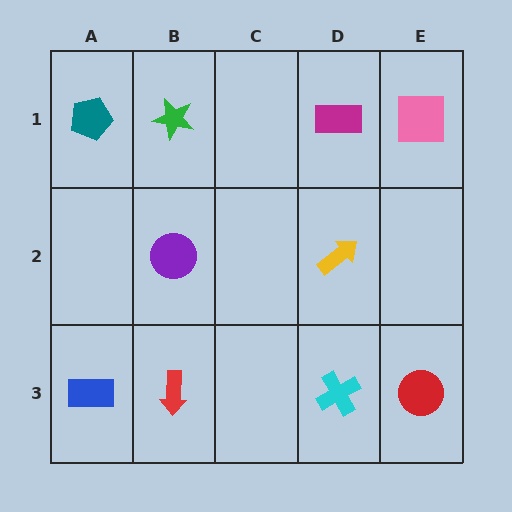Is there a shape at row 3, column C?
No, that cell is empty.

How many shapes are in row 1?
4 shapes.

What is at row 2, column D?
A yellow arrow.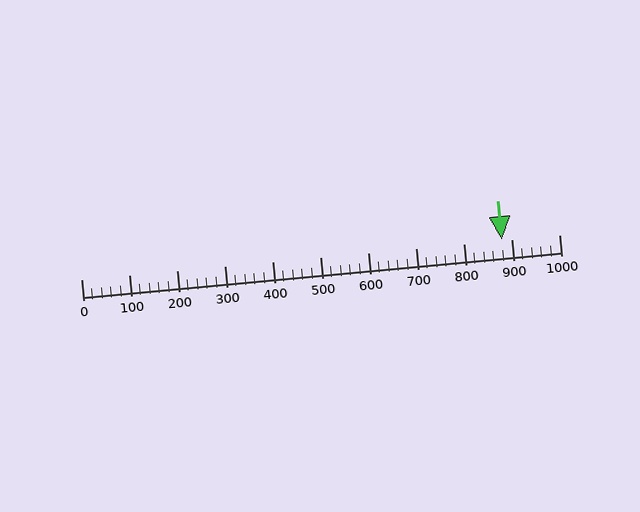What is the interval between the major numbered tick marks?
The major tick marks are spaced 100 units apart.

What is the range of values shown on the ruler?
The ruler shows values from 0 to 1000.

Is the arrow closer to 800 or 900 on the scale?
The arrow is closer to 900.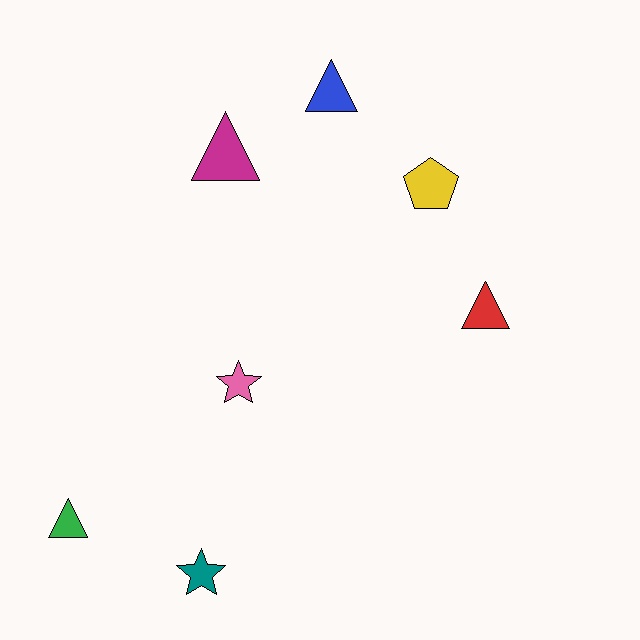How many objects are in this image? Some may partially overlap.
There are 7 objects.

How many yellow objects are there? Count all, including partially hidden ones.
There is 1 yellow object.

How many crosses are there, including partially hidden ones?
There are no crosses.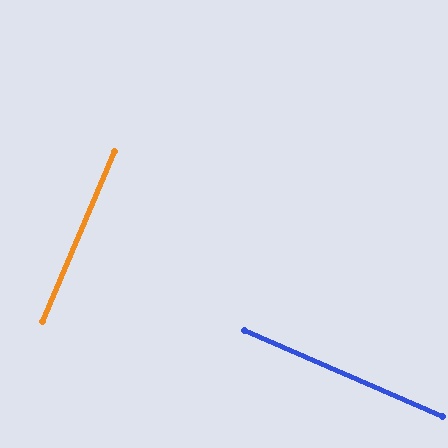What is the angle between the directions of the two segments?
Approximately 89 degrees.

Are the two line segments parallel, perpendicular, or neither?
Perpendicular — they meet at approximately 89°.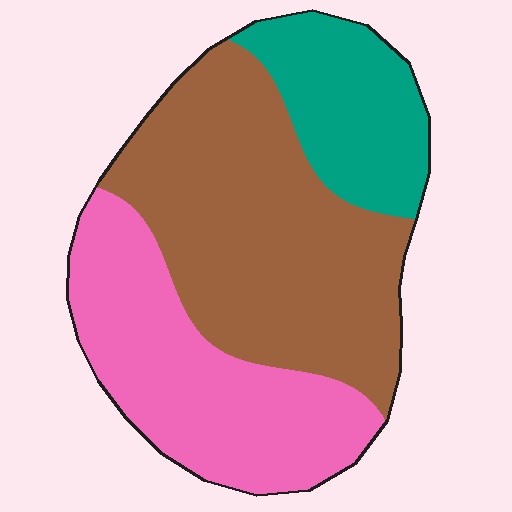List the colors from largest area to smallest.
From largest to smallest: brown, pink, teal.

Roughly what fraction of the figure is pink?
Pink covers 34% of the figure.